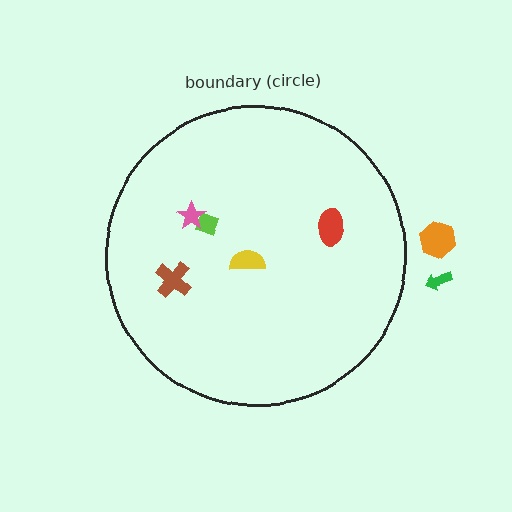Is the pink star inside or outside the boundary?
Inside.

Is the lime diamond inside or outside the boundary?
Inside.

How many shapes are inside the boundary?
5 inside, 2 outside.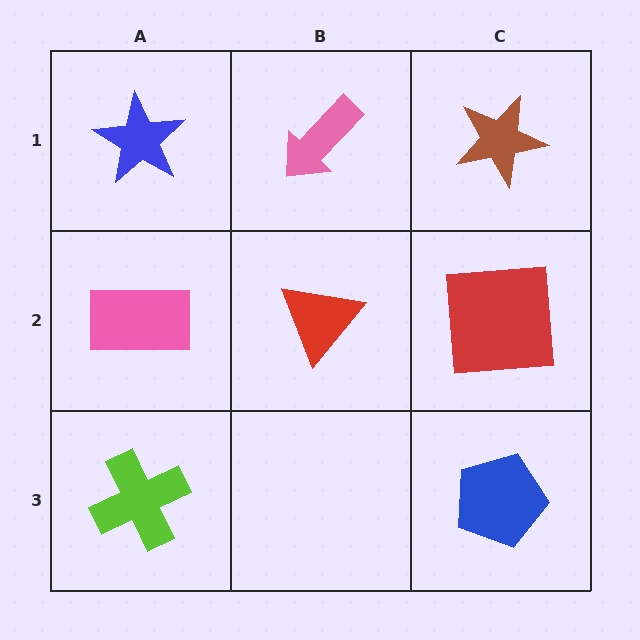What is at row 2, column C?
A red square.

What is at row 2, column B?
A red triangle.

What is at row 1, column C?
A brown star.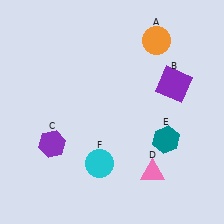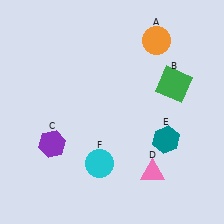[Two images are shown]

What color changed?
The square (B) changed from purple in Image 1 to green in Image 2.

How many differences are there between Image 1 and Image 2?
There is 1 difference between the two images.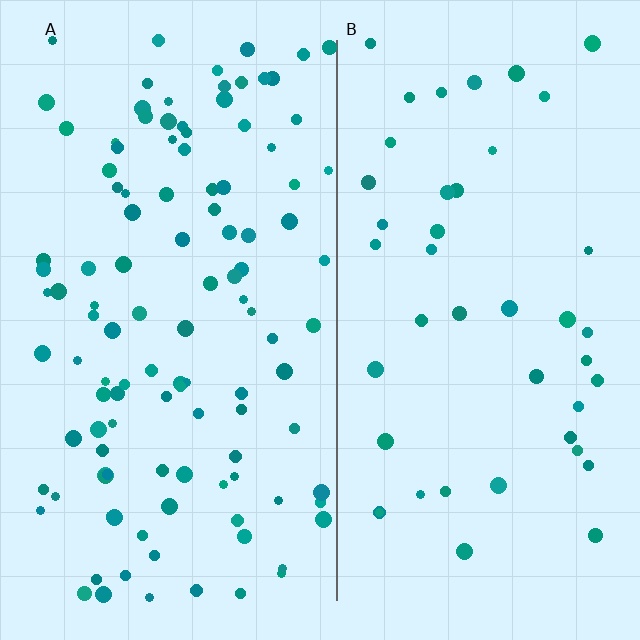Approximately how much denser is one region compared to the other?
Approximately 2.6× — region A over region B.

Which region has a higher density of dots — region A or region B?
A (the left).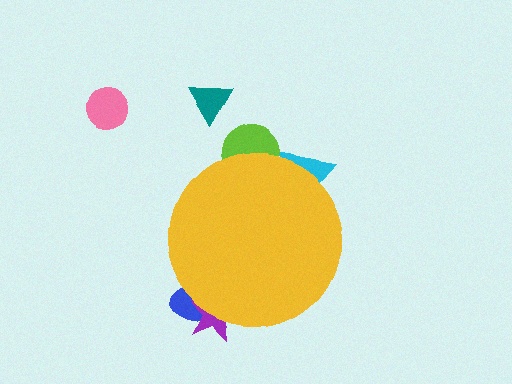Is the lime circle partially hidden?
Yes, the lime circle is partially hidden behind the yellow circle.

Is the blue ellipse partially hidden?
Yes, the blue ellipse is partially hidden behind the yellow circle.